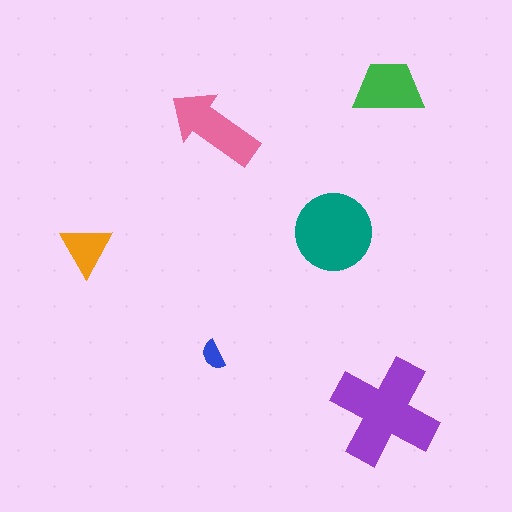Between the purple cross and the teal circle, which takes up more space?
The purple cross.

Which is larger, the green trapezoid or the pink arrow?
The pink arrow.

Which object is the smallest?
The blue semicircle.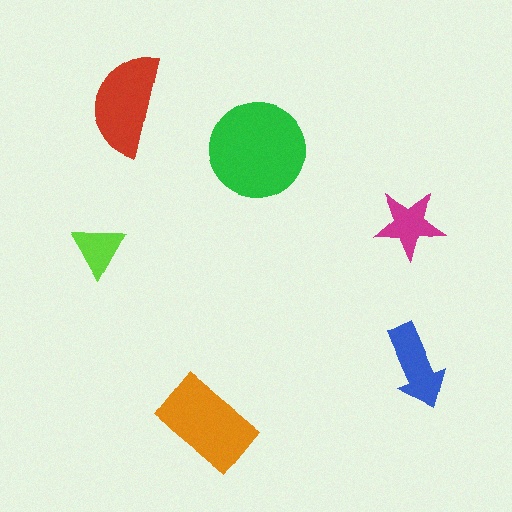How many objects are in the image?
There are 6 objects in the image.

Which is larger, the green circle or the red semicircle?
The green circle.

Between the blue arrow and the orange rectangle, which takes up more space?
The orange rectangle.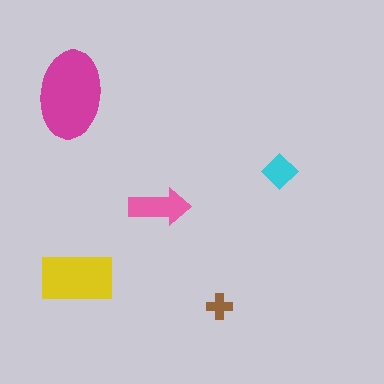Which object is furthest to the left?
The magenta ellipse is leftmost.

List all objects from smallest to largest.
The brown cross, the cyan diamond, the pink arrow, the yellow rectangle, the magenta ellipse.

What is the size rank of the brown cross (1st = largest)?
5th.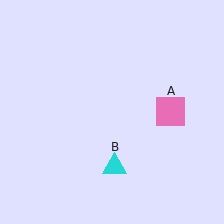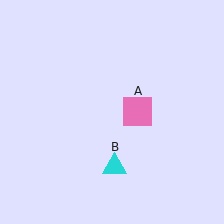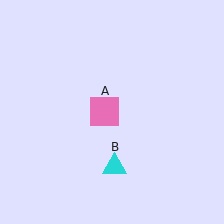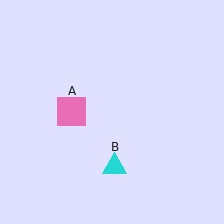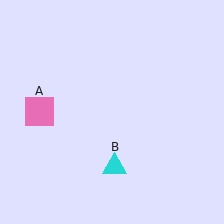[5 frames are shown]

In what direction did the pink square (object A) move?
The pink square (object A) moved left.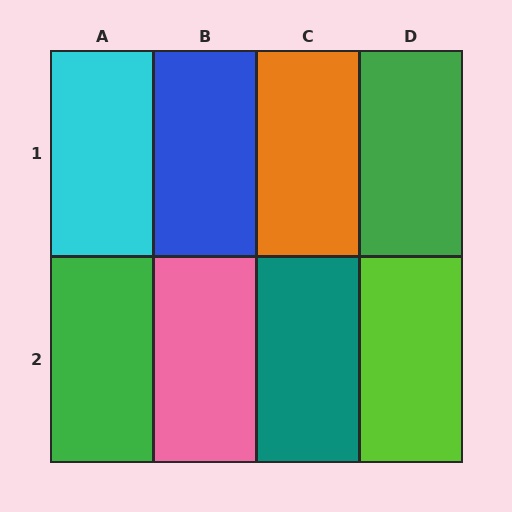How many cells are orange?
1 cell is orange.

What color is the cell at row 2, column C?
Teal.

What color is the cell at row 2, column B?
Pink.